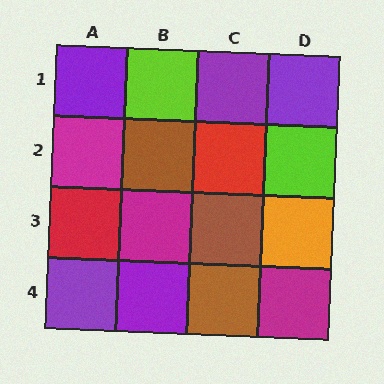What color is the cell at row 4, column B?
Purple.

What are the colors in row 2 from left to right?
Magenta, brown, red, lime.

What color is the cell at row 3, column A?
Red.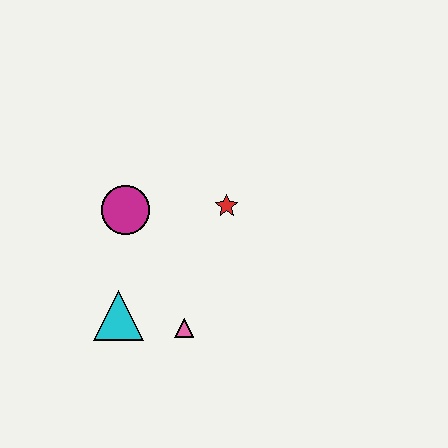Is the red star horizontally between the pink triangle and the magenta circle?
No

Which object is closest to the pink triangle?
The cyan triangle is closest to the pink triangle.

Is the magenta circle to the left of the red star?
Yes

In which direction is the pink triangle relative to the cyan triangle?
The pink triangle is to the right of the cyan triangle.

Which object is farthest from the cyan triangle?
The red star is farthest from the cyan triangle.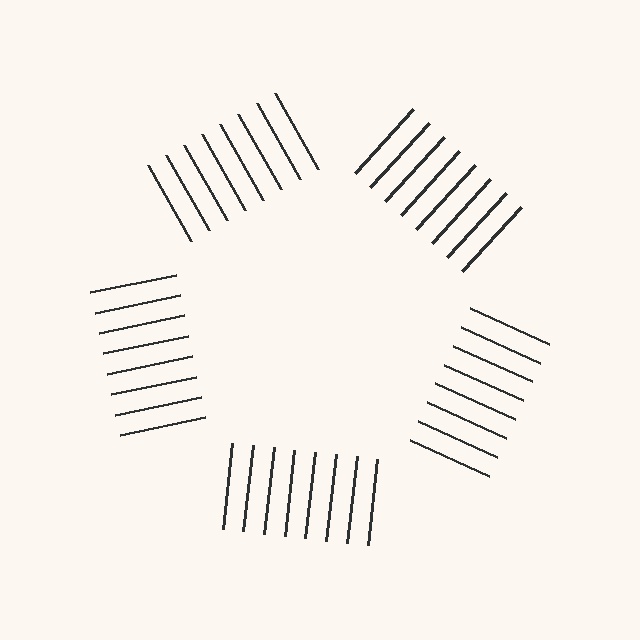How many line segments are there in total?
40 — 8 along each of the 5 edges.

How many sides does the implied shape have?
5 sides — the line-ends trace a pentagon.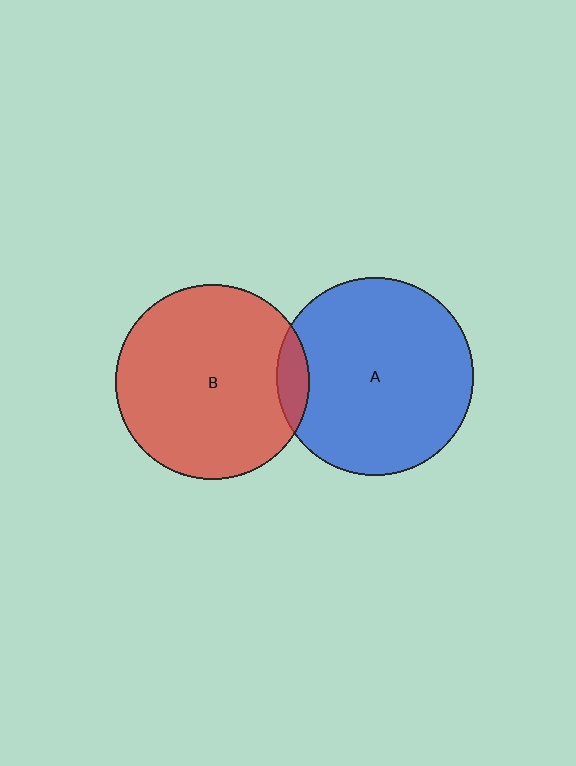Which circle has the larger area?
Circle A (blue).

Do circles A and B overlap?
Yes.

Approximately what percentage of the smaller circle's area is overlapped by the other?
Approximately 10%.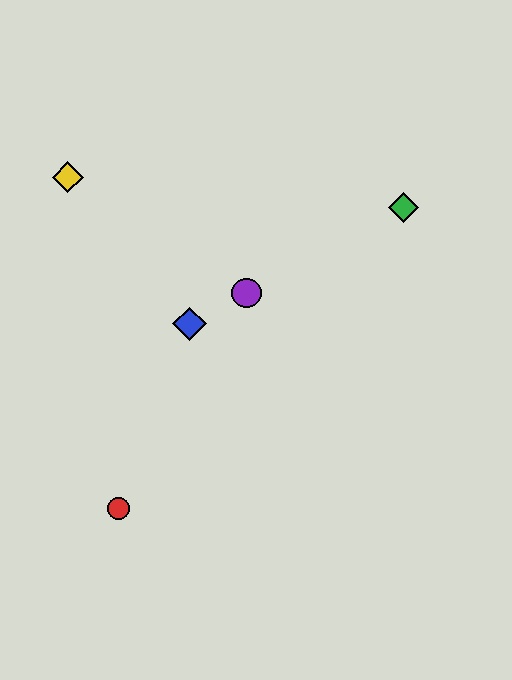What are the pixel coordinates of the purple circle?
The purple circle is at (246, 293).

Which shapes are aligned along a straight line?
The blue diamond, the green diamond, the purple circle are aligned along a straight line.